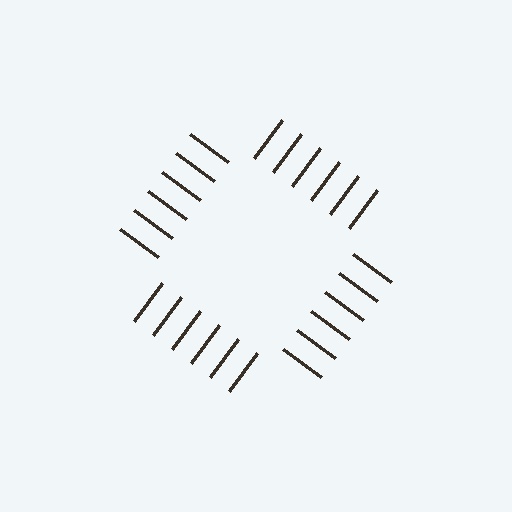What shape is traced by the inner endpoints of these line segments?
An illusory square — the line segments terminate on its edges but no continuous stroke is drawn.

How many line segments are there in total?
24 — 6 along each of the 4 edges.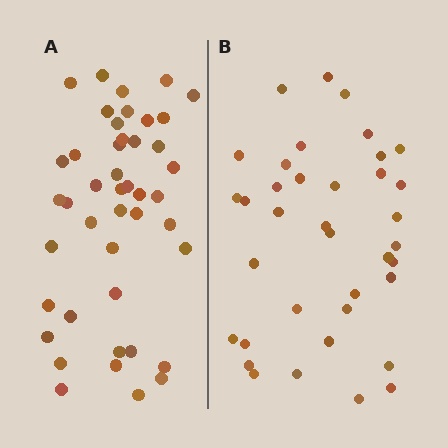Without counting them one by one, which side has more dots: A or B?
Region A (the left region) has more dots.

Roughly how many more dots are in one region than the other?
Region A has roughly 8 or so more dots than region B.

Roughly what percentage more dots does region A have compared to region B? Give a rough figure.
About 20% more.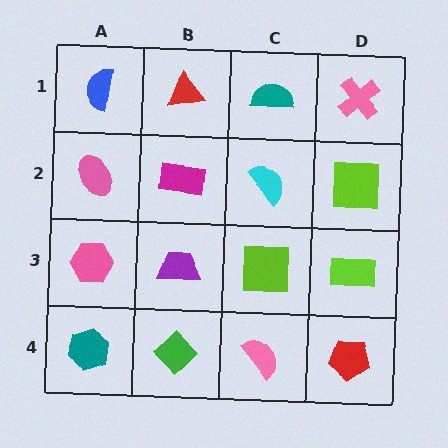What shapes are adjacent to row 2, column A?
A blue semicircle (row 1, column A), a pink hexagon (row 3, column A), a magenta rectangle (row 2, column B).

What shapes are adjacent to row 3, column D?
A lime square (row 2, column D), a red pentagon (row 4, column D), a lime square (row 3, column C).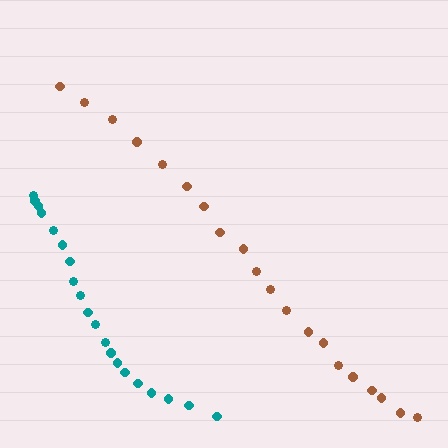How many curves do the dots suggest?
There are 2 distinct paths.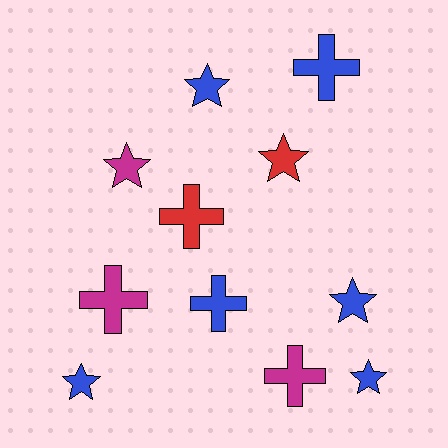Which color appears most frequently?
Blue, with 6 objects.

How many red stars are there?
There is 1 red star.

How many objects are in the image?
There are 11 objects.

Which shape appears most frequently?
Star, with 6 objects.